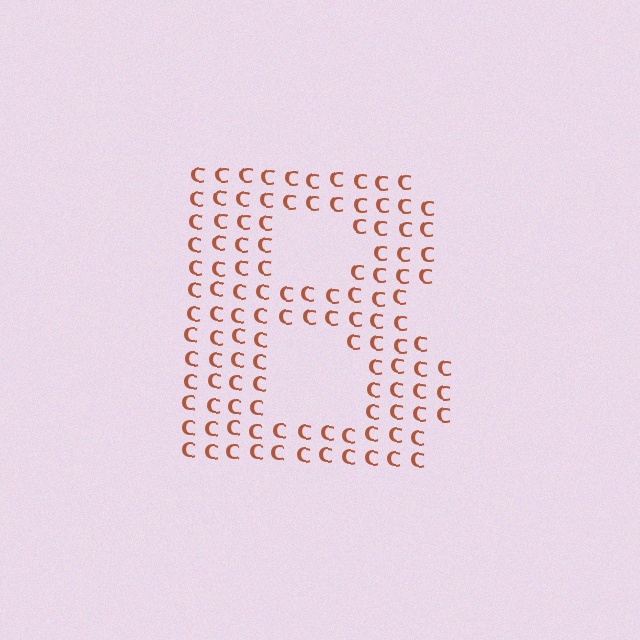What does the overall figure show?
The overall figure shows the letter B.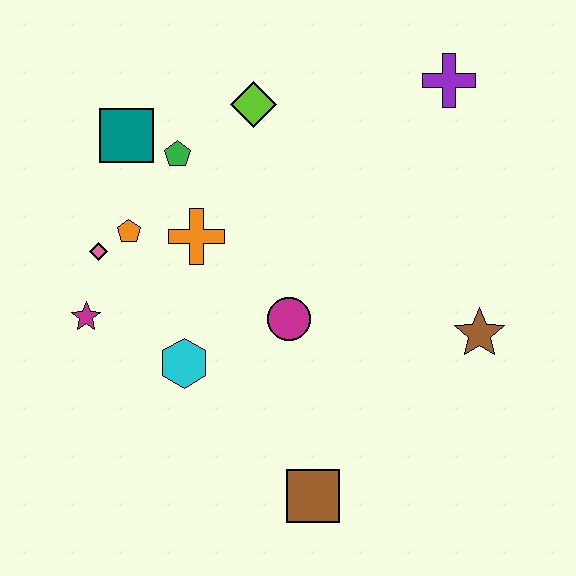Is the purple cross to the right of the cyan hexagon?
Yes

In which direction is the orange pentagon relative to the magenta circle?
The orange pentagon is to the left of the magenta circle.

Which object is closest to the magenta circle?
The cyan hexagon is closest to the magenta circle.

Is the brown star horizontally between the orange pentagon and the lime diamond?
No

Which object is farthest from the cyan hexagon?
The purple cross is farthest from the cyan hexagon.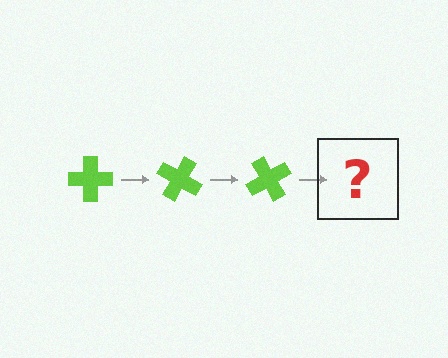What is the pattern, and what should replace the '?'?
The pattern is that the cross rotates 30 degrees each step. The '?' should be a lime cross rotated 90 degrees.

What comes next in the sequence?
The next element should be a lime cross rotated 90 degrees.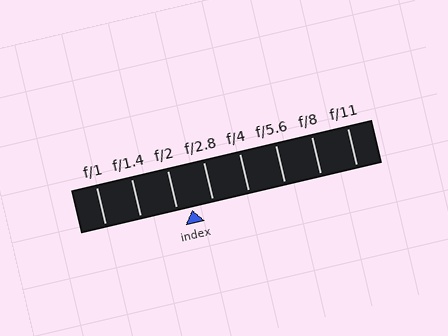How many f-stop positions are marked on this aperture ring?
There are 8 f-stop positions marked.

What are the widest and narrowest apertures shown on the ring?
The widest aperture shown is f/1 and the narrowest is f/11.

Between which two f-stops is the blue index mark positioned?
The index mark is between f/2 and f/2.8.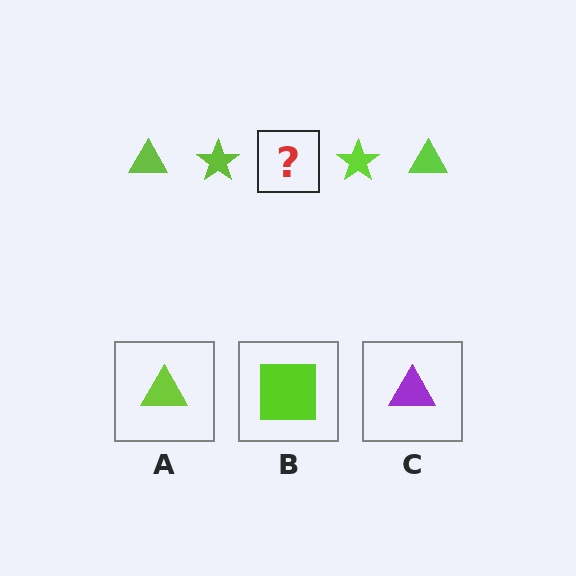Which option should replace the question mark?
Option A.